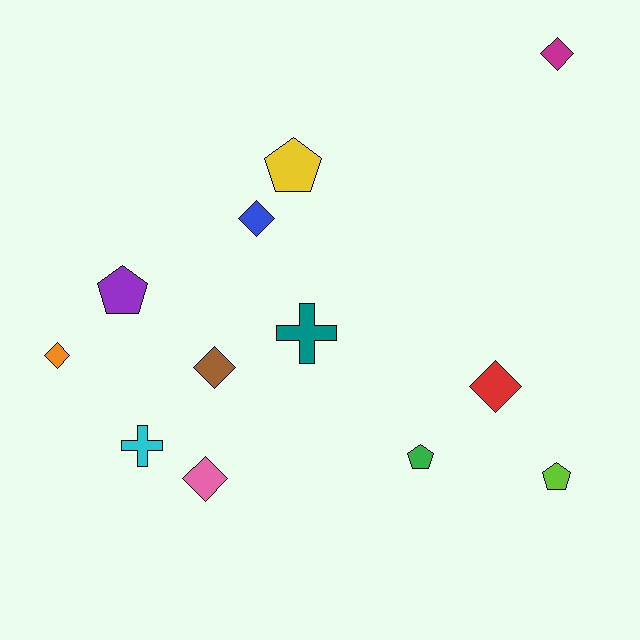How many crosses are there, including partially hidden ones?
There are 2 crosses.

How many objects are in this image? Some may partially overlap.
There are 12 objects.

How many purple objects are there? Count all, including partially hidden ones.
There is 1 purple object.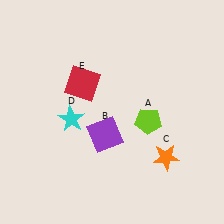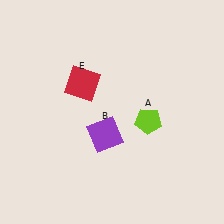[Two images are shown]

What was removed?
The orange star (C), the cyan star (D) were removed in Image 2.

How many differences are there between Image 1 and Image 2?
There are 2 differences between the two images.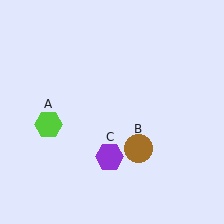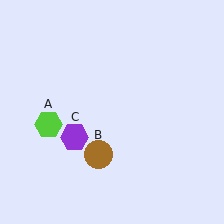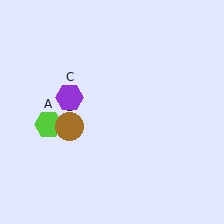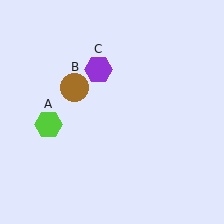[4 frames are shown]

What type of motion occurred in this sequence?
The brown circle (object B), purple hexagon (object C) rotated clockwise around the center of the scene.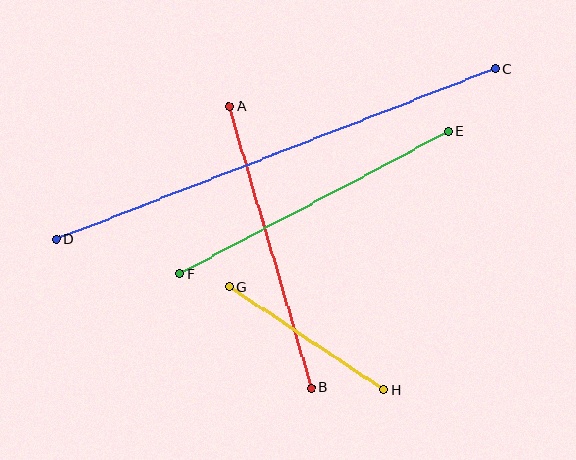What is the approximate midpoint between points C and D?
The midpoint is at approximately (276, 154) pixels.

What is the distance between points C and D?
The distance is approximately 471 pixels.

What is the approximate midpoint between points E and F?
The midpoint is at approximately (314, 202) pixels.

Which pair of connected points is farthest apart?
Points C and D are farthest apart.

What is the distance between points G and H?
The distance is approximately 186 pixels.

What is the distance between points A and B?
The distance is approximately 293 pixels.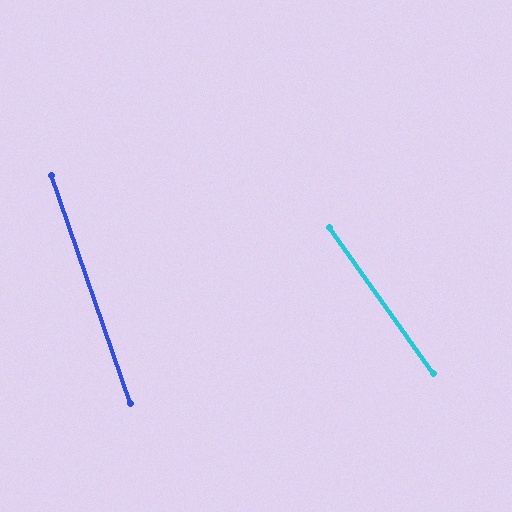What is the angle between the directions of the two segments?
Approximately 16 degrees.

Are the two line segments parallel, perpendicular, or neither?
Neither parallel nor perpendicular — they differ by about 16°.